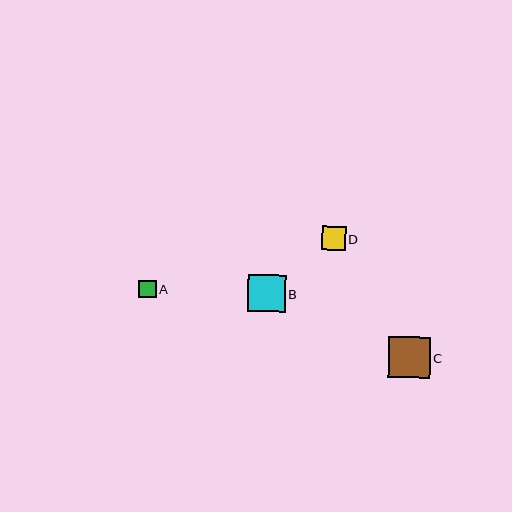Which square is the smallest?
Square A is the smallest with a size of approximately 17 pixels.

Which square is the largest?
Square C is the largest with a size of approximately 42 pixels.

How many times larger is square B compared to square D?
Square B is approximately 1.6 times the size of square D.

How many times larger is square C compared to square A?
Square C is approximately 2.4 times the size of square A.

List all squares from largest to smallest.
From largest to smallest: C, B, D, A.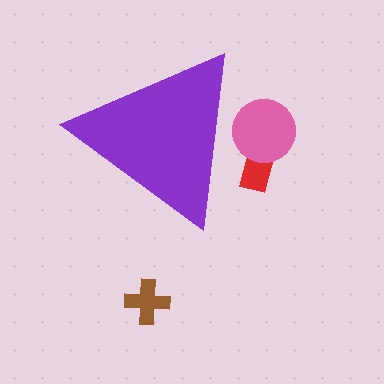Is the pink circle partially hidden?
Yes, the pink circle is partially hidden behind the purple triangle.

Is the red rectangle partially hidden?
Yes, the red rectangle is partially hidden behind the purple triangle.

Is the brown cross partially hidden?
No, the brown cross is fully visible.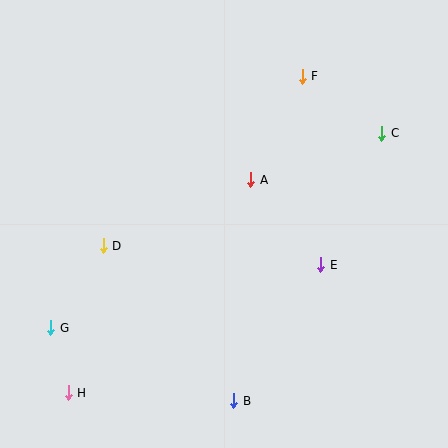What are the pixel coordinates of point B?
Point B is at (234, 401).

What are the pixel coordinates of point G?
Point G is at (51, 328).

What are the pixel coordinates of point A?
Point A is at (251, 180).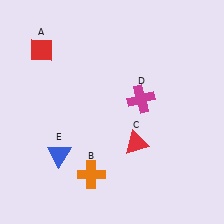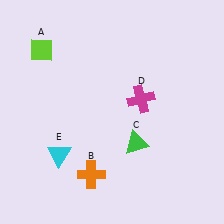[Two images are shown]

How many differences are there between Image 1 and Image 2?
There are 3 differences between the two images.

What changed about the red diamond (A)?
In Image 1, A is red. In Image 2, it changed to lime.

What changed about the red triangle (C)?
In Image 1, C is red. In Image 2, it changed to green.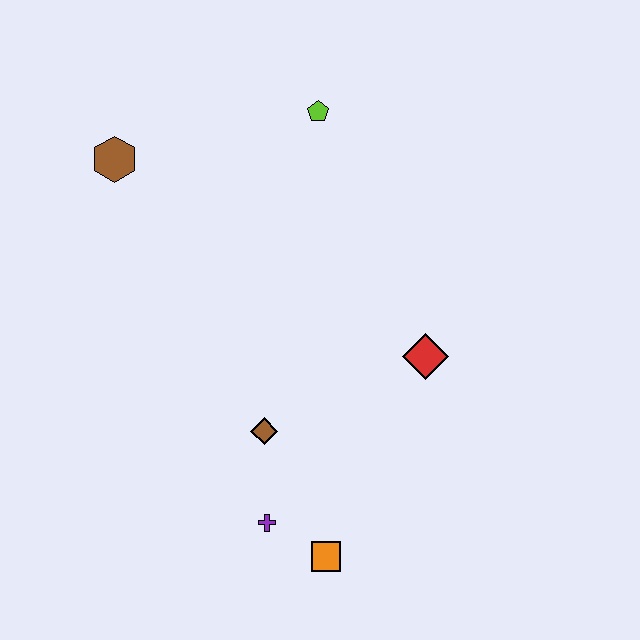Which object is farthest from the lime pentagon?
The orange square is farthest from the lime pentagon.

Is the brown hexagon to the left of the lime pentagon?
Yes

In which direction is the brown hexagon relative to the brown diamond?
The brown hexagon is above the brown diamond.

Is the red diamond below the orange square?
No